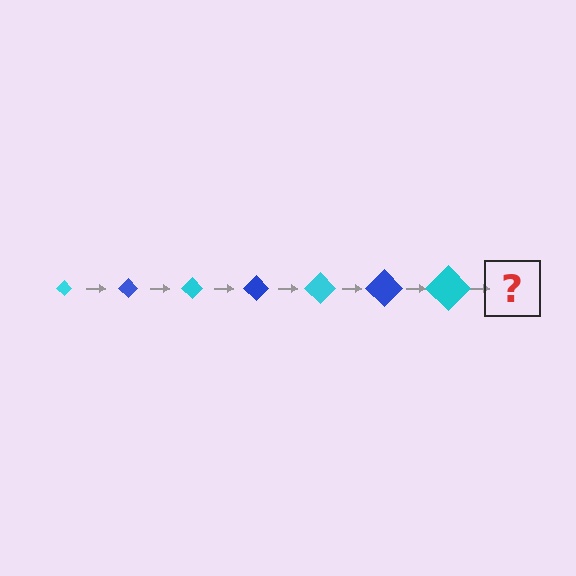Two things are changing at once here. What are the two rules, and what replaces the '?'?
The two rules are that the diamond grows larger each step and the color cycles through cyan and blue. The '?' should be a blue diamond, larger than the previous one.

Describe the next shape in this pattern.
It should be a blue diamond, larger than the previous one.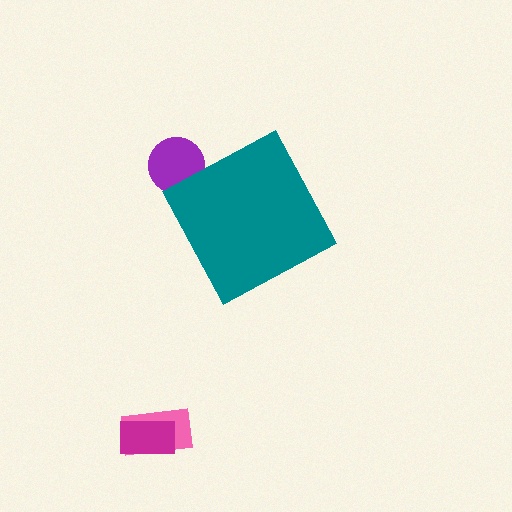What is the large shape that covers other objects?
A teal diamond.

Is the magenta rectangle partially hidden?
No, the magenta rectangle is fully visible.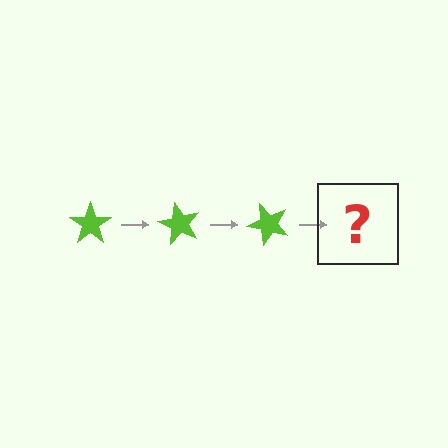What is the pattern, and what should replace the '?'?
The pattern is that the star rotates 60 degrees each step. The '?' should be a lime star rotated 180 degrees.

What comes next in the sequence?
The next element should be a lime star rotated 180 degrees.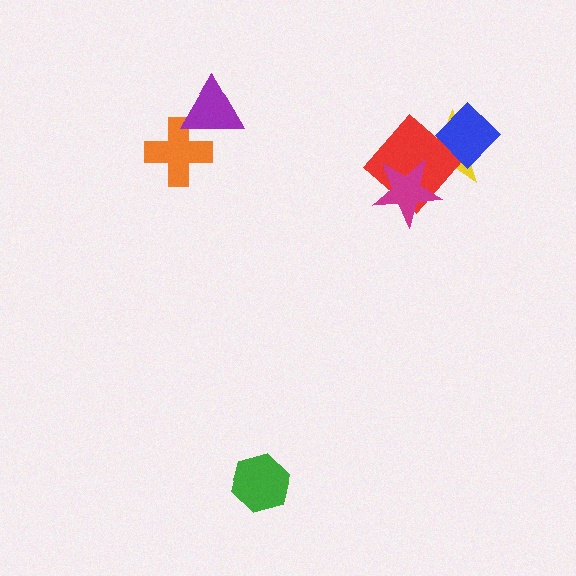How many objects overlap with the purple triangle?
1 object overlaps with the purple triangle.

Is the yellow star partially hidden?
Yes, it is partially covered by another shape.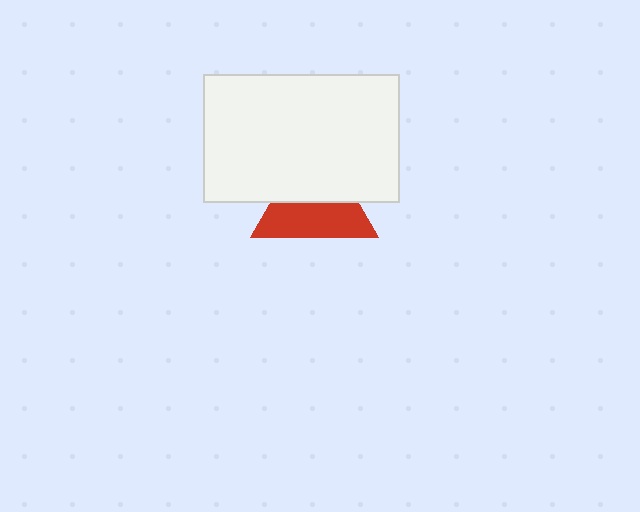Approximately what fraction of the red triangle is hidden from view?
Roughly 49% of the red triangle is hidden behind the white rectangle.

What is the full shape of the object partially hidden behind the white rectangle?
The partially hidden object is a red triangle.